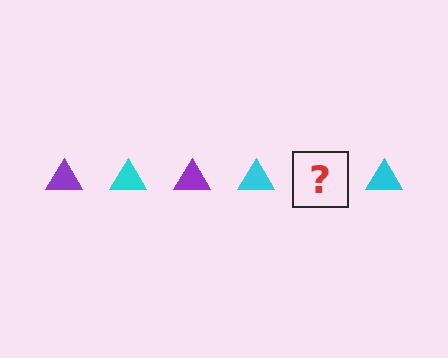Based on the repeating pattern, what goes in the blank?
The blank should be a purple triangle.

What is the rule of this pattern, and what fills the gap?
The rule is that the pattern cycles through purple, cyan triangles. The gap should be filled with a purple triangle.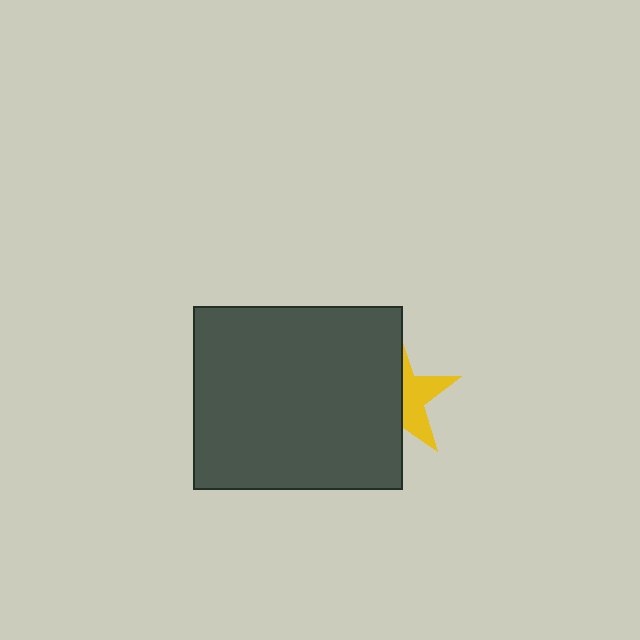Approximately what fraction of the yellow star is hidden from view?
Roughly 59% of the yellow star is hidden behind the dark gray rectangle.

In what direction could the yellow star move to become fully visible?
The yellow star could move right. That would shift it out from behind the dark gray rectangle entirely.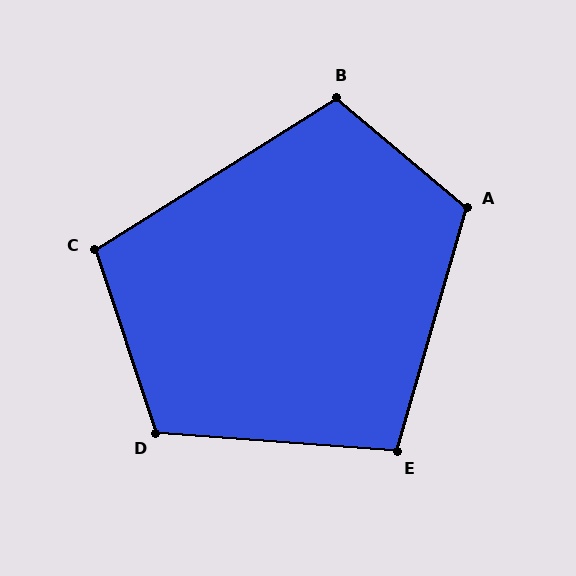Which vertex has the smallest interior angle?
E, at approximately 102 degrees.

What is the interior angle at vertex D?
Approximately 112 degrees (obtuse).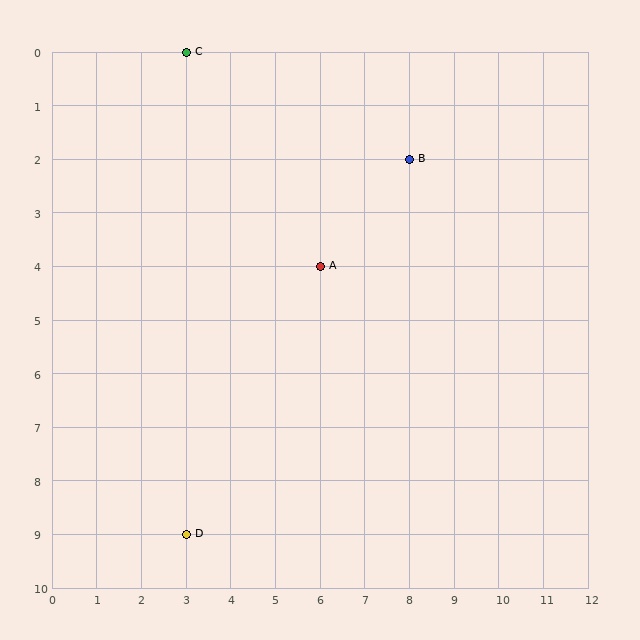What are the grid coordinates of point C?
Point C is at grid coordinates (3, 0).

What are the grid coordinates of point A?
Point A is at grid coordinates (6, 4).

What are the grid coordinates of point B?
Point B is at grid coordinates (8, 2).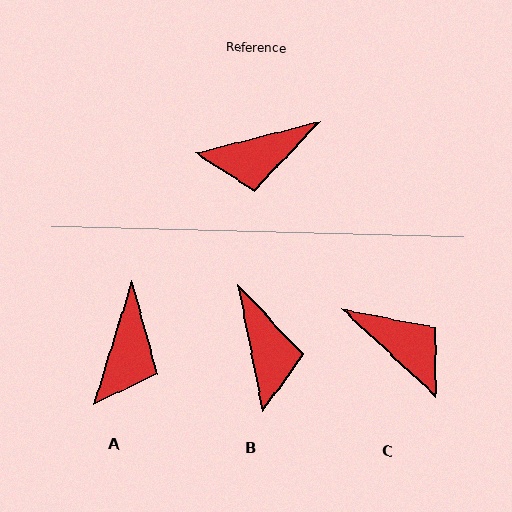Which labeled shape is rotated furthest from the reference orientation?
C, about 123 degrees away.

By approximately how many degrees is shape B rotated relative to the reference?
Approximately 87 degrees counter-clockwise.